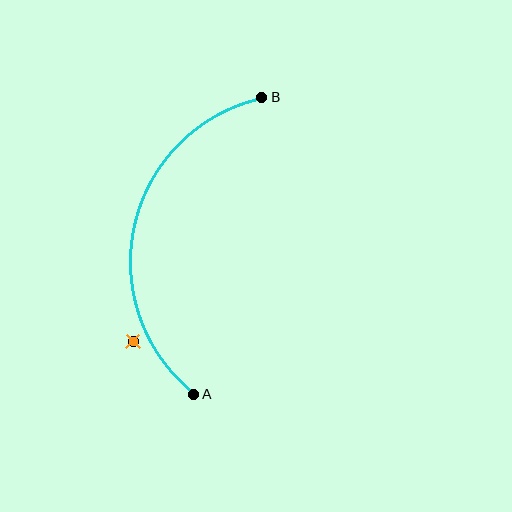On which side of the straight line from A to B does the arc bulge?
The arc bulges to the left of the straight line connecting A and B.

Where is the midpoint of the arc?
The arc midpoint is the point on the curve farthest from the straight line joining A and B. It sits to the left of that line.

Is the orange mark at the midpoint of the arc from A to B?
No — the orange mark does not lie on the arc at all. It sits slightly outside the curve.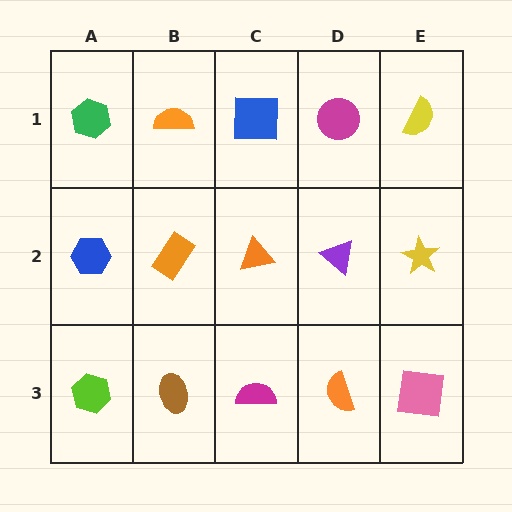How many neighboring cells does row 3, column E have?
2.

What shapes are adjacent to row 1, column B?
An orange rectangle (row 2, column B), a green hexagon (row 1, column A), a blue square (row 1, column C).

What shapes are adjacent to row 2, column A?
A green hexagon (row 1, column A), a lime hexagon (row 3, column A), an orange rectangle (row 2, column B).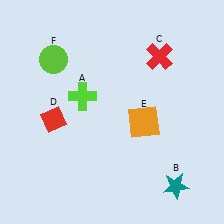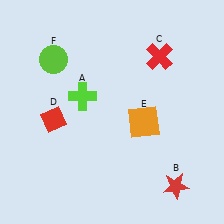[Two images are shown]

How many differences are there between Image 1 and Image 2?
There is 1 difference between the two images.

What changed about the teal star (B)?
In Image 1, B is teal. In Image 2, it changed to red.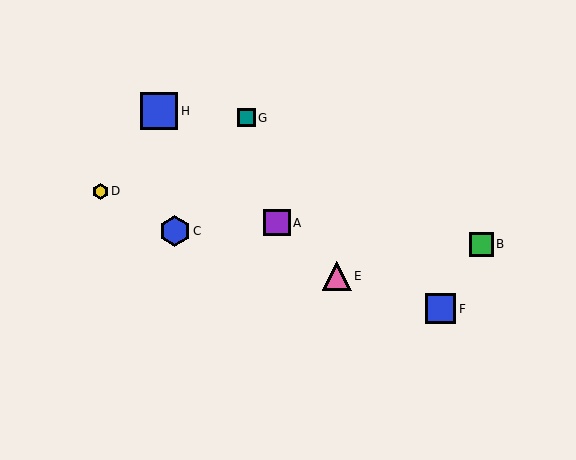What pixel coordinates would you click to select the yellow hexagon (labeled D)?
Click at (100, 191) to select the yellow hexagon D.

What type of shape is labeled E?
Shape E is a pink triangle.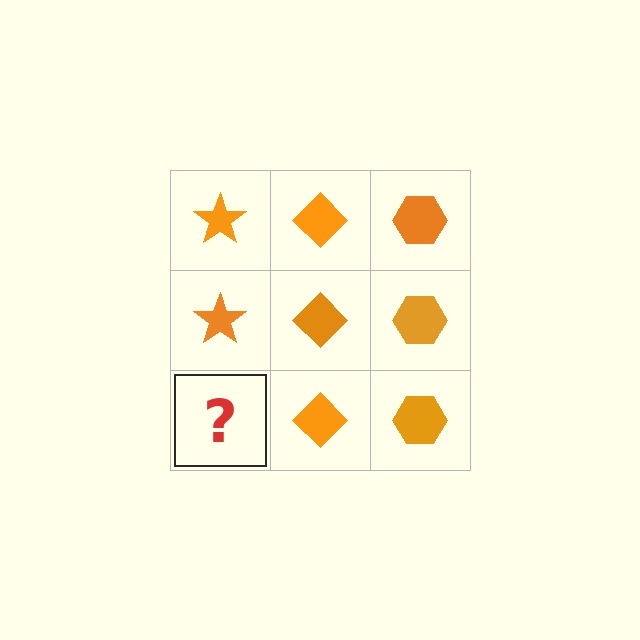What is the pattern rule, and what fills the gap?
The rule is that each column has a consistent shape. The gap should be filled with an orange star.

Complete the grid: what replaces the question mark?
The question mark should be replaced with an orange star.